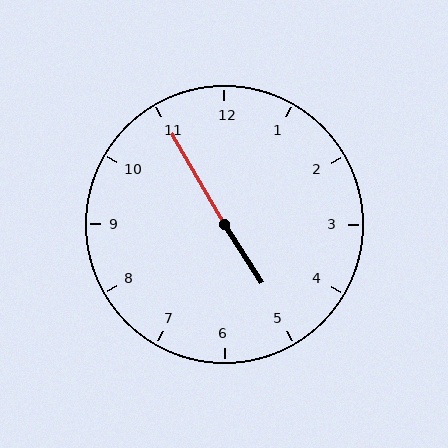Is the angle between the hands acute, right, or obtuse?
It is obtuse.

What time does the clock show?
4:55.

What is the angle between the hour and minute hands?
Approximately 178 degrees.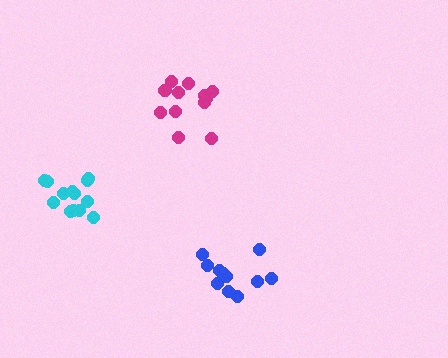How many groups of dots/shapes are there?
There are 3 groups.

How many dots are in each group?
Group 1: 12 dots, Group 2: 13 dots, Group 3: 11 dots (36 total).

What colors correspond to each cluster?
The clusters are colored: magenta, cyan, blue.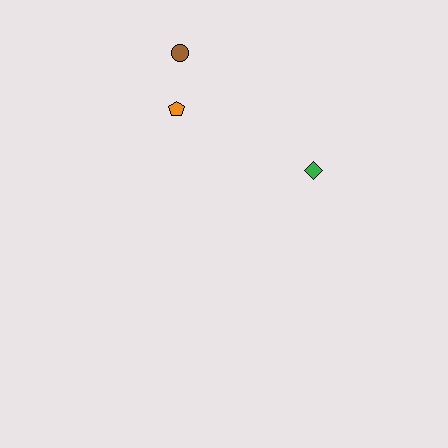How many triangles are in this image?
There are no triangles.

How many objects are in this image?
There are 3 objects.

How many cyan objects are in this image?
There are no cyan objects.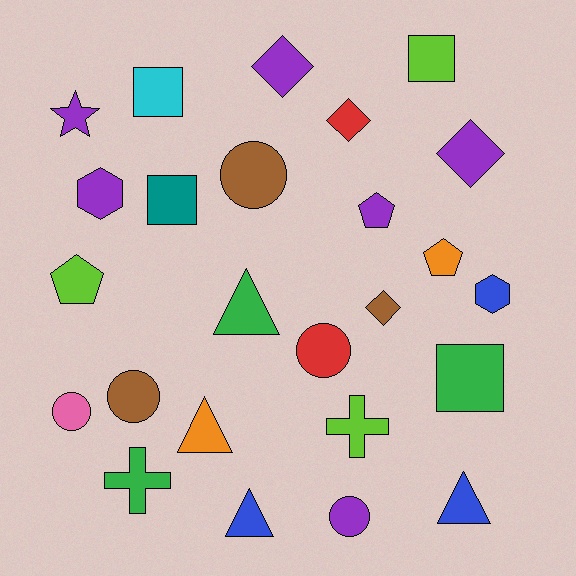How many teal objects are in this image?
There is 1 teal object.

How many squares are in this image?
There are 4 squares.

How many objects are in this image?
There are 25 objects.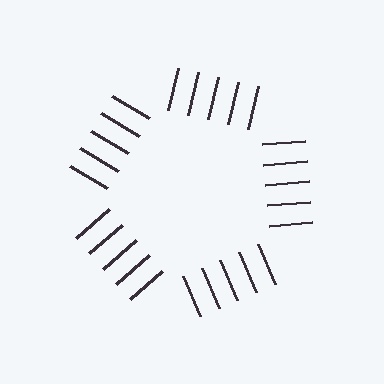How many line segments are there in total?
25 — 5 along each of the 5 edges.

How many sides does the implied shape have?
5 sides — the line-ends trace a pentagon.